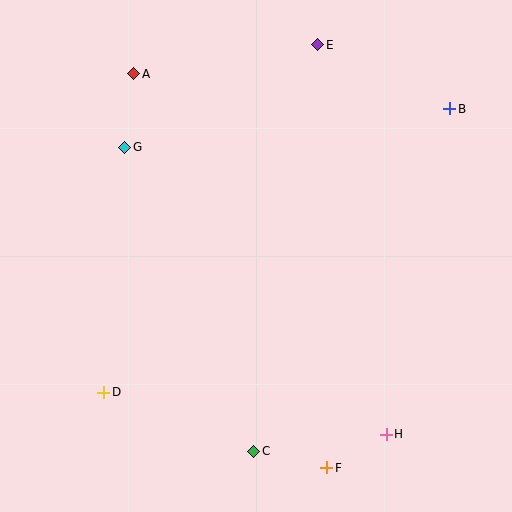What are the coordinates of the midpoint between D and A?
The midpoint between D and A is at (119, 233).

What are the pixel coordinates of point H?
Point H is at (386, 434).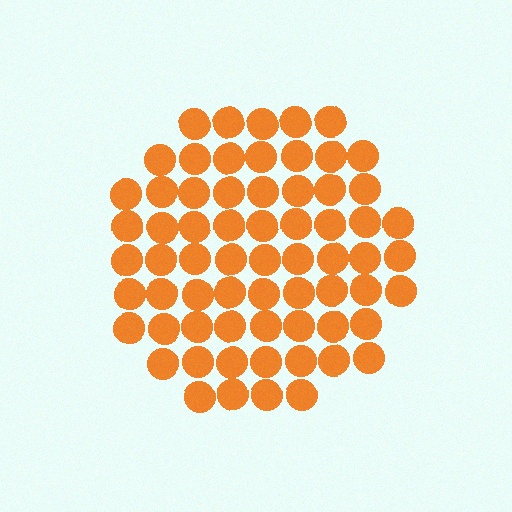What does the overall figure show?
The overall figure shows a circle.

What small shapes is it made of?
It is made of small circles.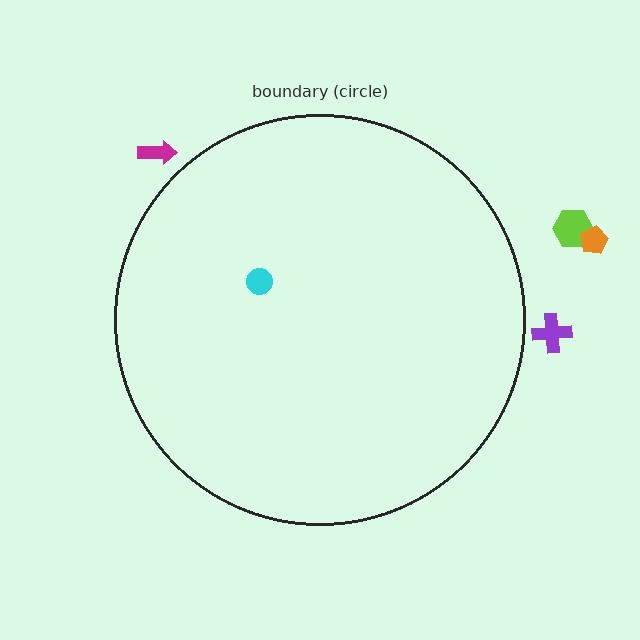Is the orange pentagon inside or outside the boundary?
Outside.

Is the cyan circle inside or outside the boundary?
Inside.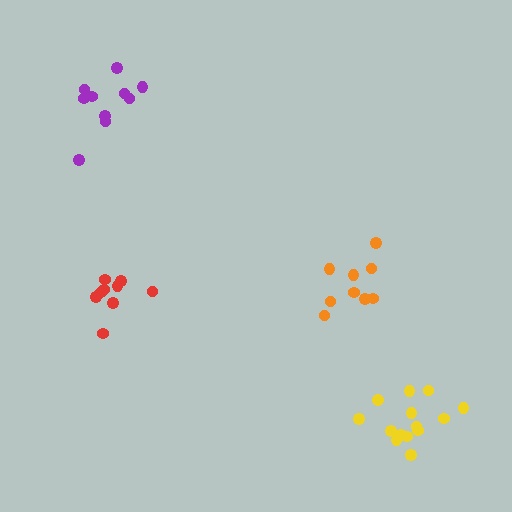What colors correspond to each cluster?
The clusters are colored: yellow, purple, red, orange.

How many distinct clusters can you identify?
There are 4 distinct clusters.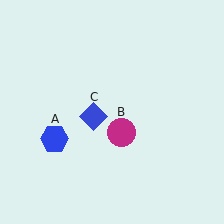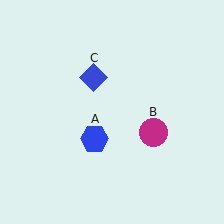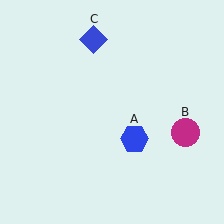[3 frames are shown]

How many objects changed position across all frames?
3 objects changed position: blue hexagon (object A), magenta circle (object B), blue diamond (object C).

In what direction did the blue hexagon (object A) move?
The blue hexagon (object A) moved right.